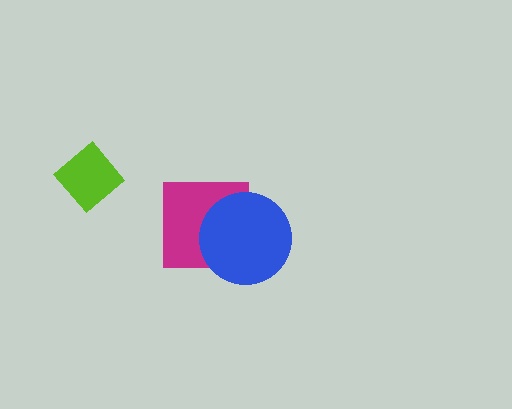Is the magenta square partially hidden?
Yes, it is partially covered by another shape.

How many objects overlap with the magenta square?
1 object overlaps with the magenta square.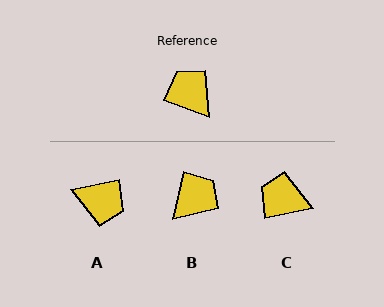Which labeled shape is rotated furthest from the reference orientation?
A, about 147 degrees away.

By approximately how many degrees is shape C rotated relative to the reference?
Approximately 32 degrees counter-clockwise.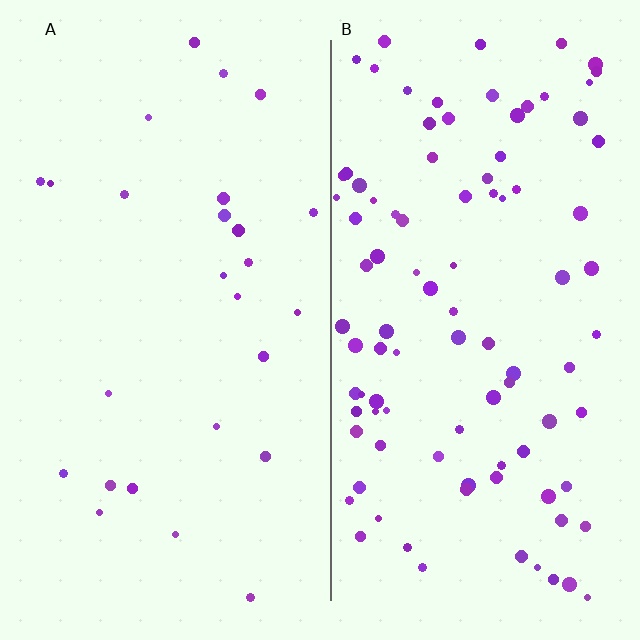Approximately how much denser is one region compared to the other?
Approximately 3.7× — region B over region A.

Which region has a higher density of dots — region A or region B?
B (the right).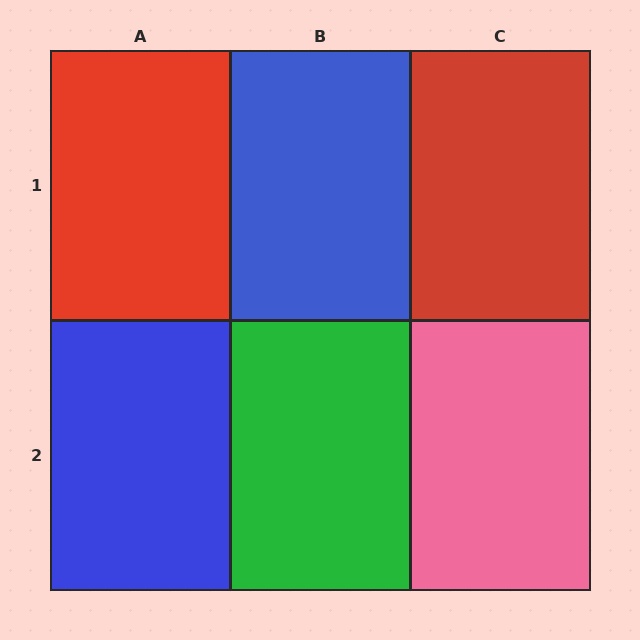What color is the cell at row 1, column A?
Red.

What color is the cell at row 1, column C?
Red.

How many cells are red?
2 cells are red.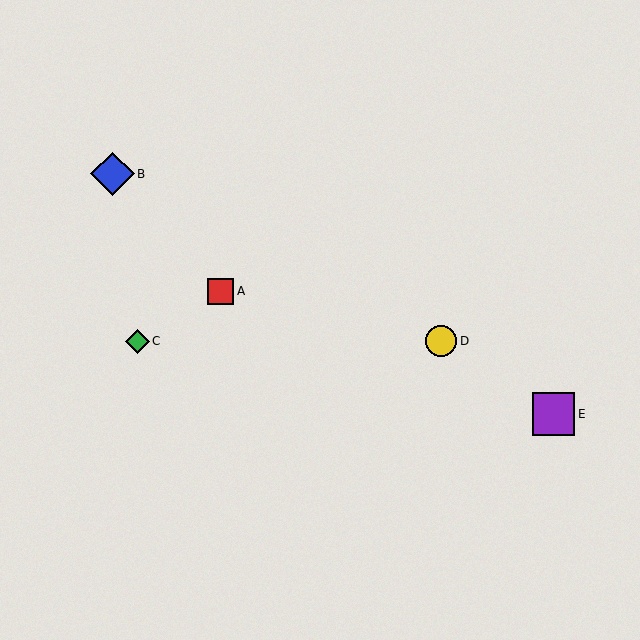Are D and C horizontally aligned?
Yes, both are at y≈341.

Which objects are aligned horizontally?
Objects C, D are aligned horizontally.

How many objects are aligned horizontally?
2 objects (C, D) are aligned horizontally.